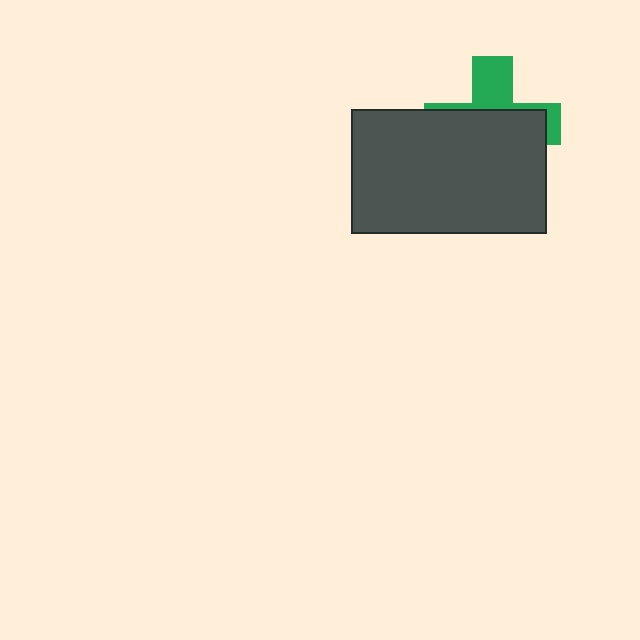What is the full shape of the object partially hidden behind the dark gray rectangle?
The partially hidden object is a green cross.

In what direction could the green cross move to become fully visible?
The green cross could move up. That would shift it out from behind the dark gray rectangle entirely.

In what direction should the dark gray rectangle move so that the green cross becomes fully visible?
The dark gray rectangle should move down. That is the shortest direction to clear the overlap and leave the green cross fully visible.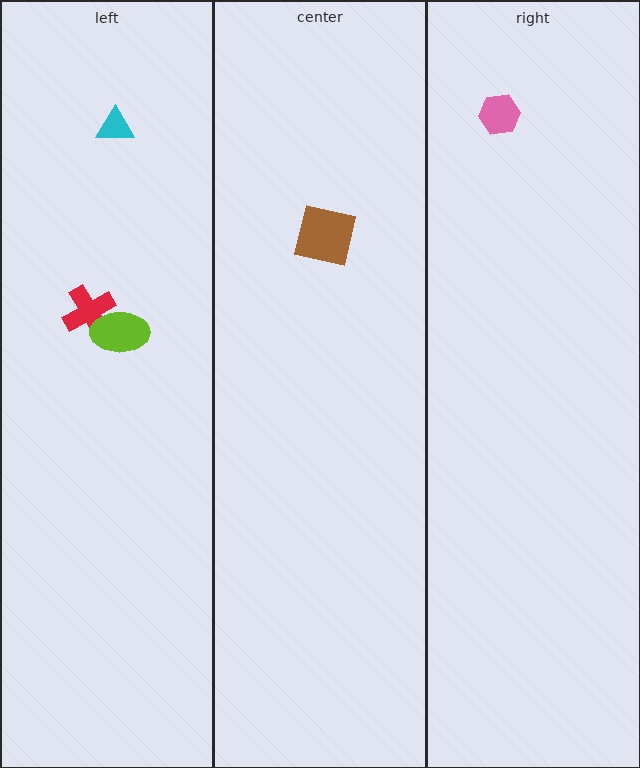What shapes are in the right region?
The pink hexagon.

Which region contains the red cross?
The left region.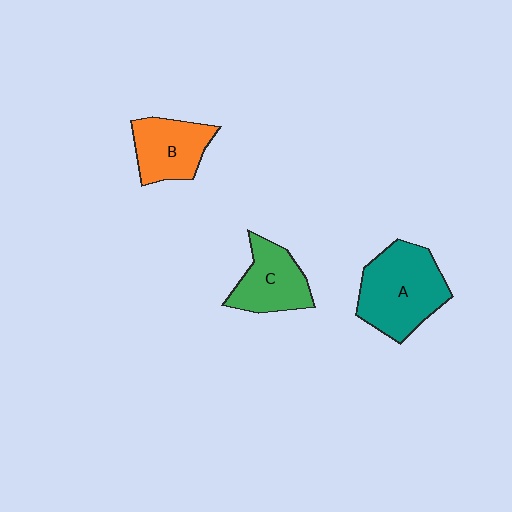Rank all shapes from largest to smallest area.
From largest to smallest: A (teal), B (orange), C (green).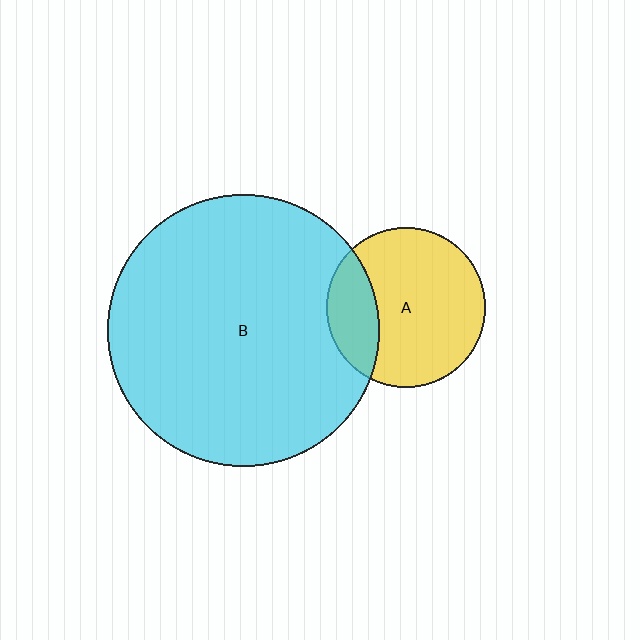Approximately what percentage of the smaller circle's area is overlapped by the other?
Approximately 25%.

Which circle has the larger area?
Circle B (cyan).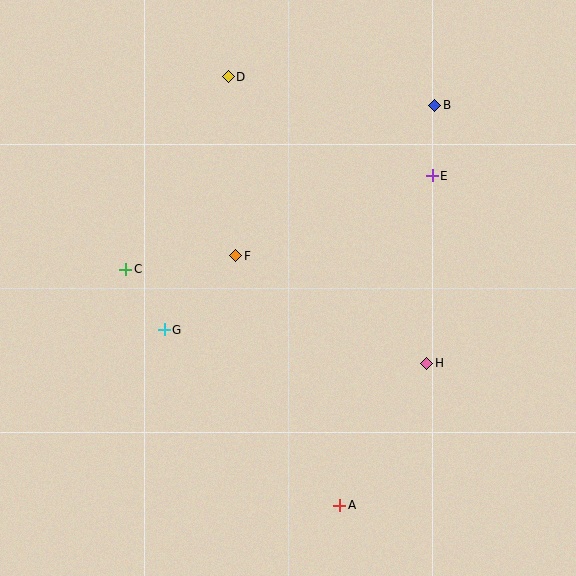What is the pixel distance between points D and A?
The distance between D and A is 443 pixels.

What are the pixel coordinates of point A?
Point A is at (340, 505).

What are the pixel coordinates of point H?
Point H is at (426, 363).